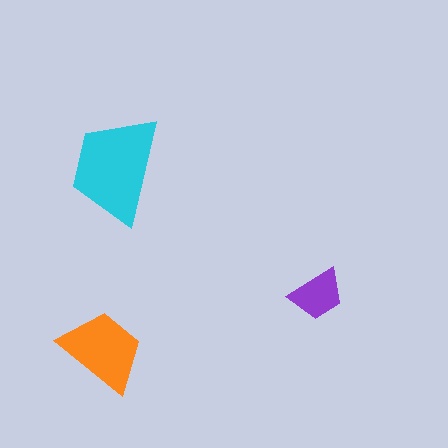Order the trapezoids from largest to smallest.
the cyan one, the orange one, the purple one.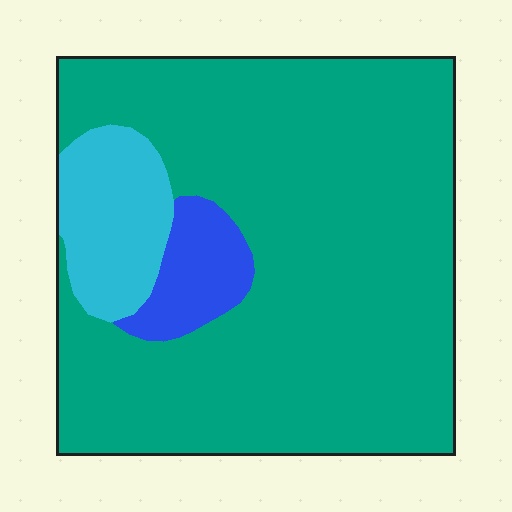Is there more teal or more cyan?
Teal.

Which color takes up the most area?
Teal, at roughly 80%.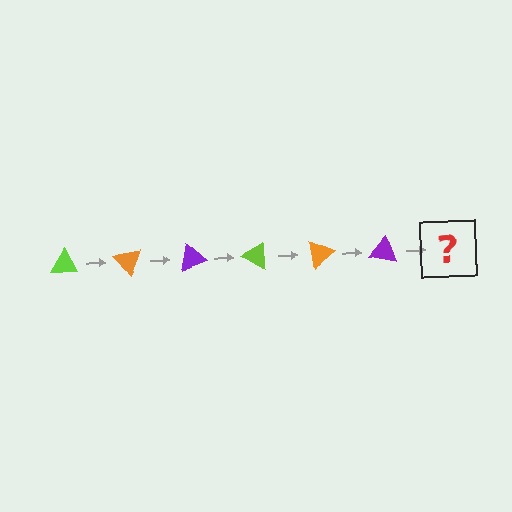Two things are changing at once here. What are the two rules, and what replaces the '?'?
The two rules are that it rotates 50 degrees each step and the color cycles through lime, orange, and purple. The '?' should be a lime triangle, rotated 300 degrees from the start.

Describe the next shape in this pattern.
It should be a lime triangle, rotated 300 degrees from the start.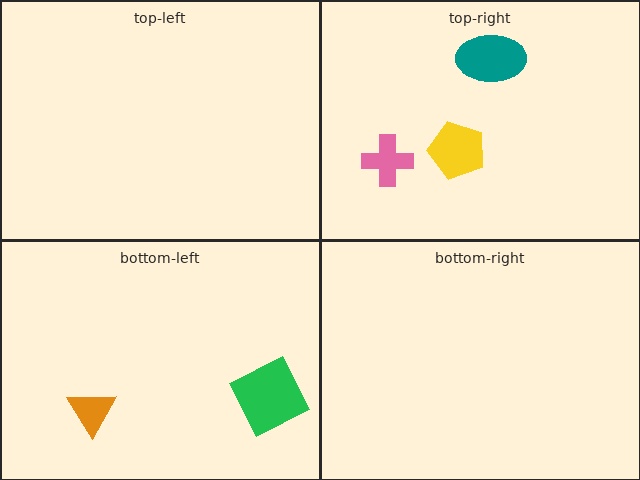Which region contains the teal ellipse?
The top-right region.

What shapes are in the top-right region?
The yellow pentagon, the pink cross, the teal ellipse.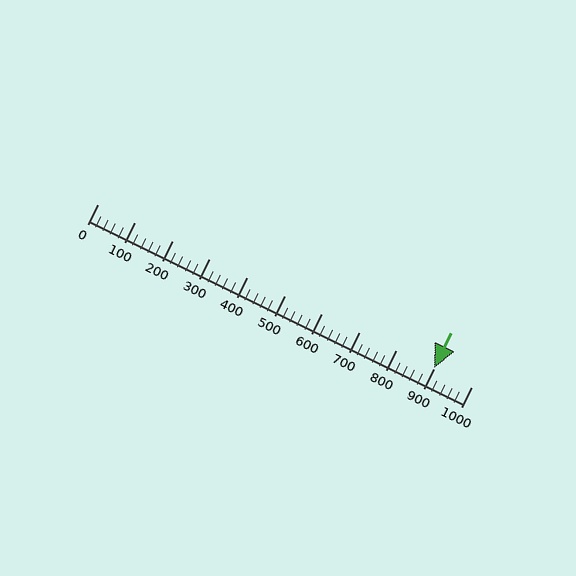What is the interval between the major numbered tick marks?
The major tick marks are spaced 100 units apart.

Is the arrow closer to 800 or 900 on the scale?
The arrow is closer to 900.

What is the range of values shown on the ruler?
The ruler shows values from 0 to 1000.